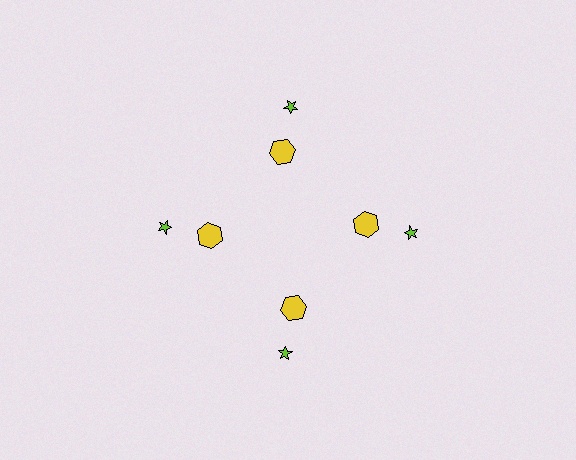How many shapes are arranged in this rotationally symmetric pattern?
There are 8 shapes, arranged in 4 groups of 2.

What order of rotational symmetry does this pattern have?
This pattern has 4-fold rotational symmetry.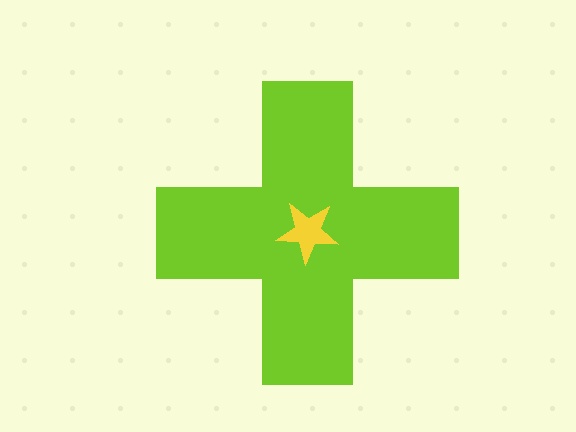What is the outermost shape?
The lime cross.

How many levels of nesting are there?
2.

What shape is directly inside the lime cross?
The yellow star.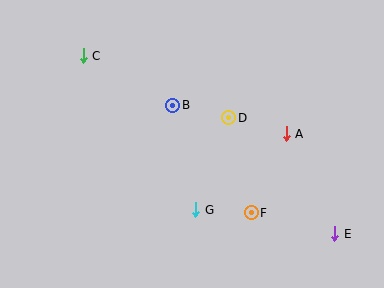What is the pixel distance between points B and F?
The distance between B and F is 133 pixels.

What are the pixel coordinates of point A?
Point A is at (286, 134).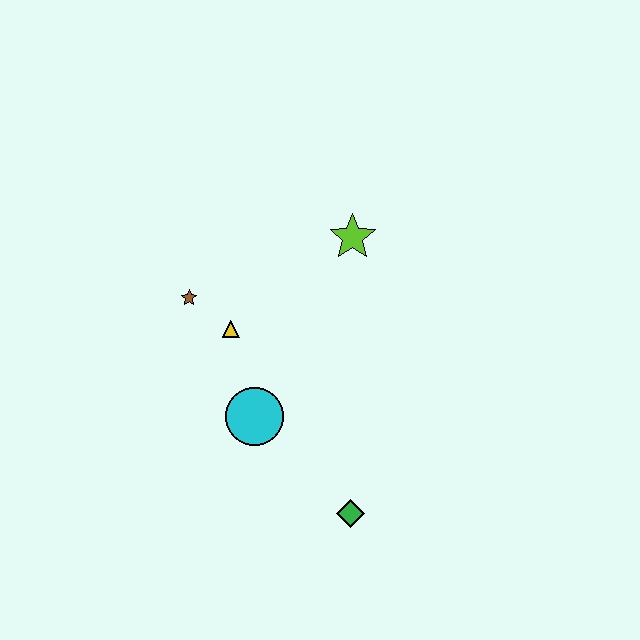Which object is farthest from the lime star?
The green diamond is farthest from the lime star.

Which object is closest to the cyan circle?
The yellow triangle is closest to the cyan circle.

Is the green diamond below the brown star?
Yes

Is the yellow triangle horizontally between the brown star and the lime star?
Yes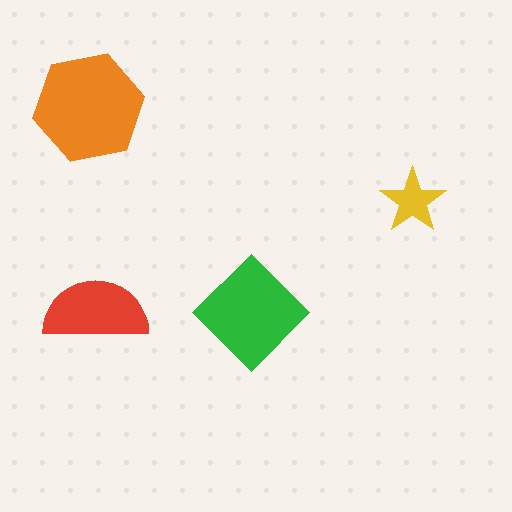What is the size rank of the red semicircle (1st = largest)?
3rd.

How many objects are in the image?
There are 4 objects in the image.